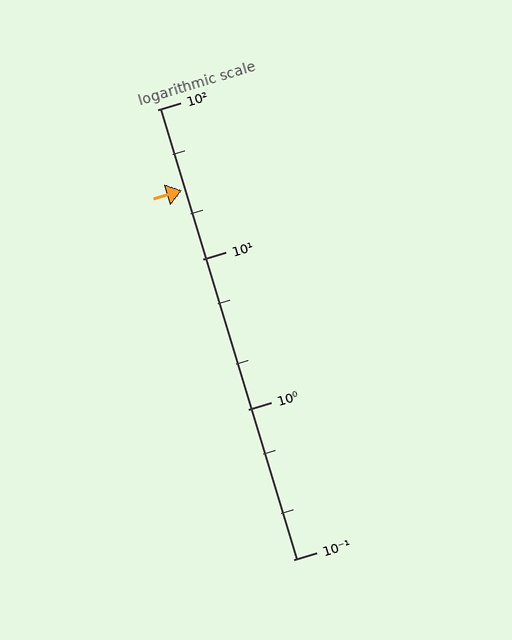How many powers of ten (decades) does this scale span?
The scale spans 3 decades, from 0.1 to 100.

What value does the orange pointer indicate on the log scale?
The pointer indicates approximately 29.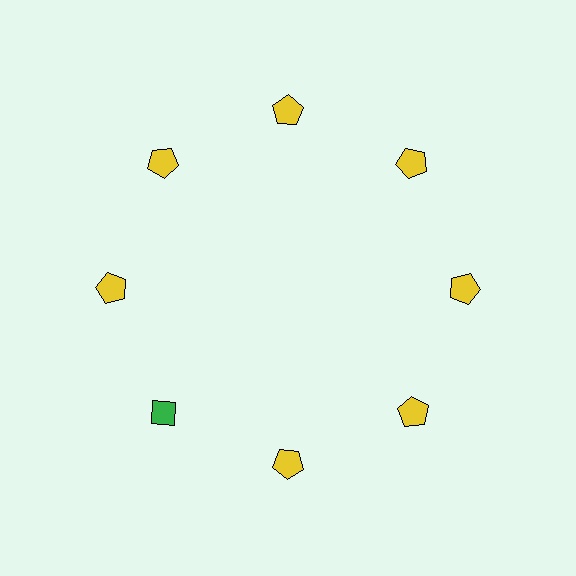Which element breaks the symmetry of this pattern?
The green diamond at roughly the 8 o'clock position breaks the symmetry. All other shapes are yellow pentagons.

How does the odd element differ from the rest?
It differs in both color (green instead of yellow) and shape (diamond instead of pentagon).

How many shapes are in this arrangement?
There are 8 shapes arranged in a ring pattern.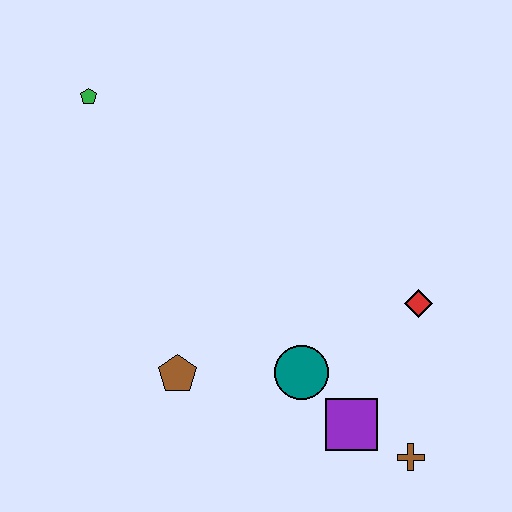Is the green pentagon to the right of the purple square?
No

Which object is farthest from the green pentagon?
The brown cross is farthest from the green pentagon.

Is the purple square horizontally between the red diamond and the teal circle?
Yes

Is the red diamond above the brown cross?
Yes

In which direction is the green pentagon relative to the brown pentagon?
The green pentagon is above the brown pentagon.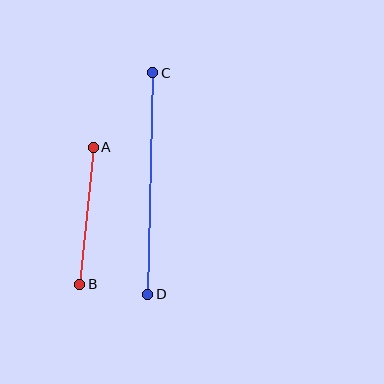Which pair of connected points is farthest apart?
Points C and D are farthest apart.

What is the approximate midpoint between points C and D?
The midpoint is at approximately (150, 183) pixels.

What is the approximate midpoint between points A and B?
The midpoint is at approximately (86, 216) pixels.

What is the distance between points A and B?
The distance is approximately 138 pixels.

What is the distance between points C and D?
The distance is approximately 222 pixels.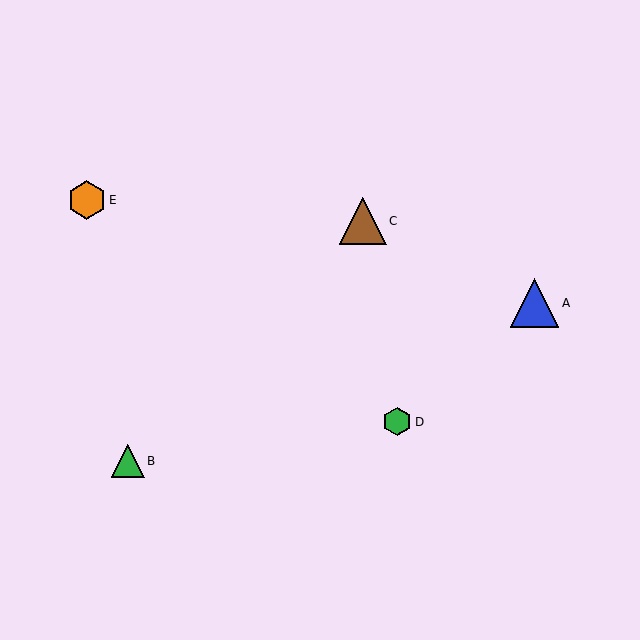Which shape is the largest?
The blue triangle (labeled A) is the largest.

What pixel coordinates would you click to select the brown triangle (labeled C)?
Click at (363, 221) to select the brown triangle C.